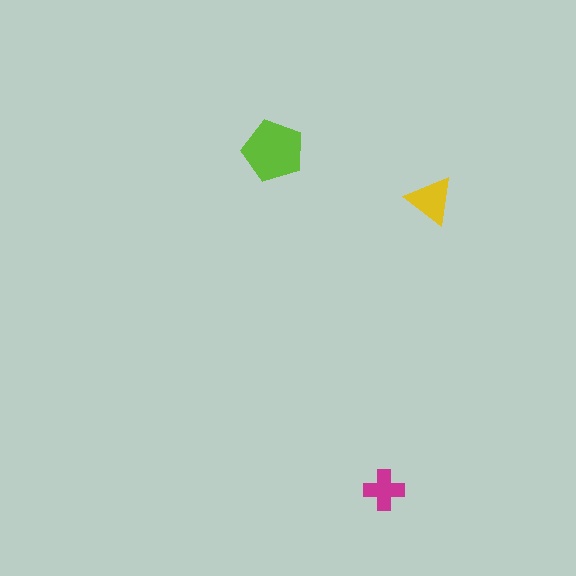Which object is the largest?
The lime pentagon.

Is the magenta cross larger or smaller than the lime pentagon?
Smaller.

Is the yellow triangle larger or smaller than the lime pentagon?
Smaller.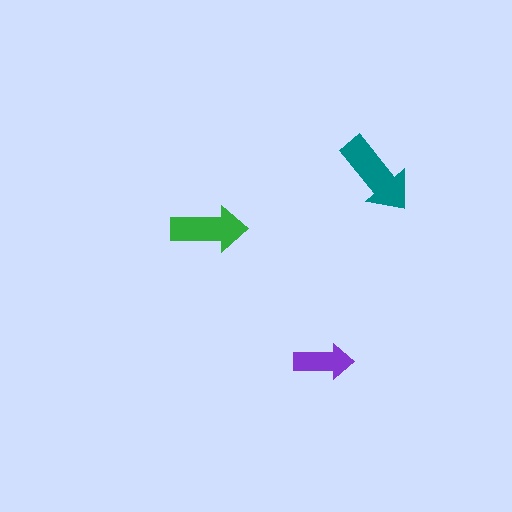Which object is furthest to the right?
The teal arrow is rightmost.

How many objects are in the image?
There are 3 objects in the image.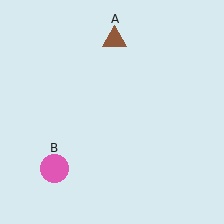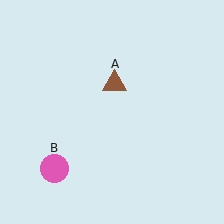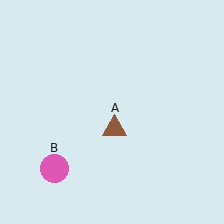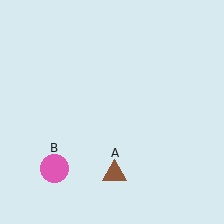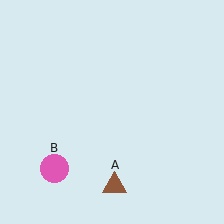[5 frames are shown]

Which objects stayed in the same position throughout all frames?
Pink circle (object B) remained stationary.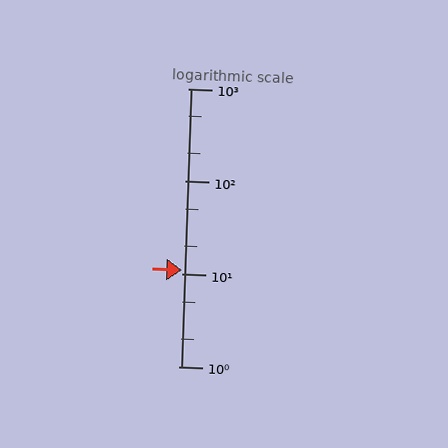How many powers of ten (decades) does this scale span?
The scale spans 3 decades, from 1 to 1000.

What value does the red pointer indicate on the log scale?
The pointer indicates approximately 11.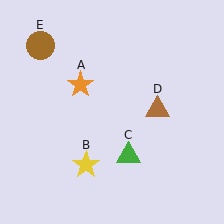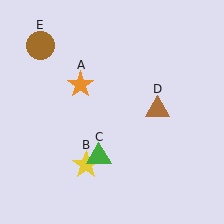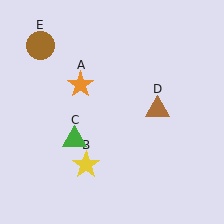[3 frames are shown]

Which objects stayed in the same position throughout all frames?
Orange star (object A) and yellow star (object B) and brown triangle (object D) and brown circle (object E) remained stationary.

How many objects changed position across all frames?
1 object changed position: green triangle (object C).